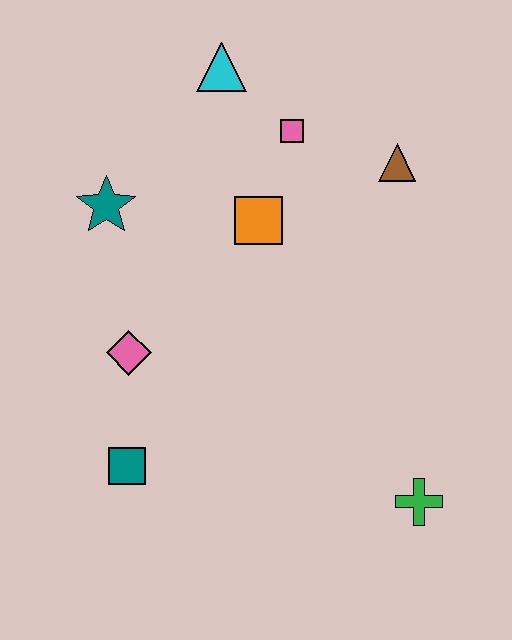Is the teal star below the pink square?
Yes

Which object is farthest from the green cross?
The cyan triangle is farthest from the green cross.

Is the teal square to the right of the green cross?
No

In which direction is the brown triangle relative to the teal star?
The brown triangle is to the right of the teal star.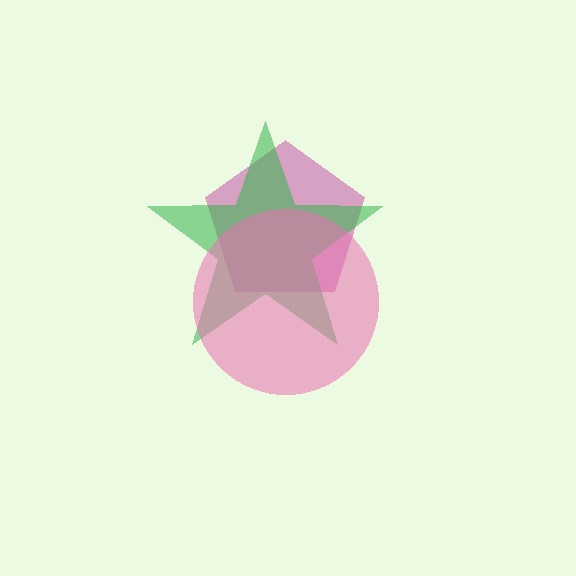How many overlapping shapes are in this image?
There are 3 overlapping shapes in the image.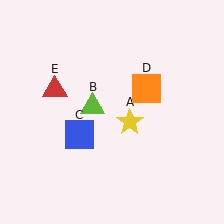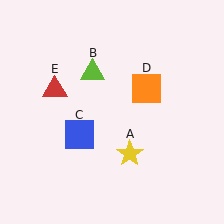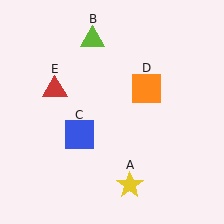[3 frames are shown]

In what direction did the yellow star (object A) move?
The yellow star (object A) moved down.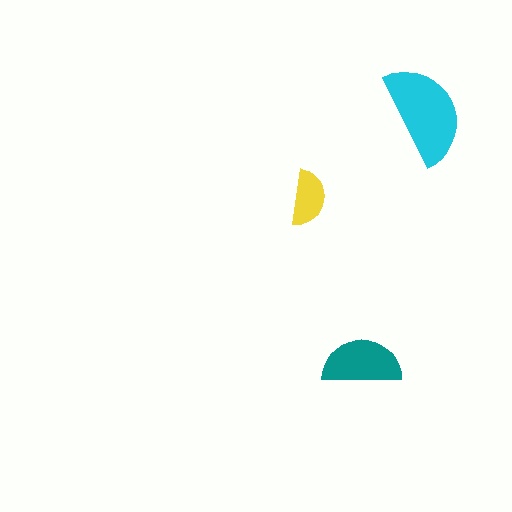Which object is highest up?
The cyan semicircle is topmost.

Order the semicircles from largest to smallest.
the cyan one, the teal one, the yellow one.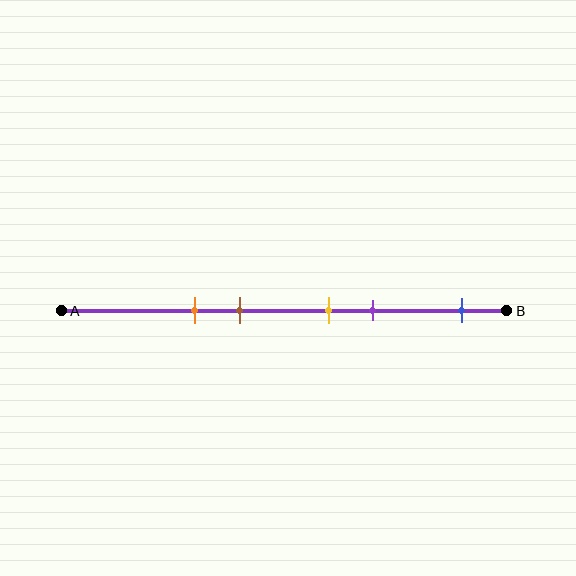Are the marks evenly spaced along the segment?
No, the marks are not evenly spaced.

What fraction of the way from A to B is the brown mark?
The brown mark is approximately 40% (0.4) of the way from A to B.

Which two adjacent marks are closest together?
The yellow and purple marks are the closest adjacent pair.